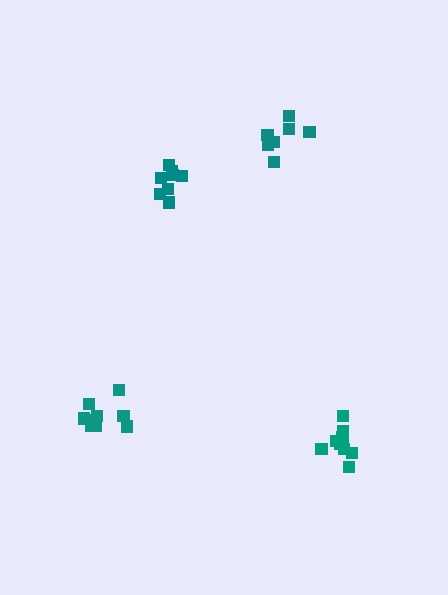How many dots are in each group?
Group 1: 8 dots, Group 2: 9 dots, Group 3: 9 dots, Group 4: 7 dots (33 total).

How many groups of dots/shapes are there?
There are 4 groups.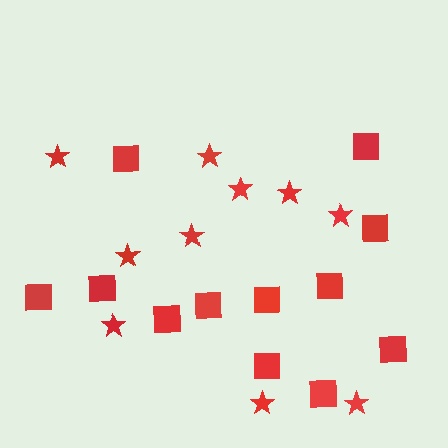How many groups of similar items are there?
There are 2 groups: one group of squares (12) and one group of stars (10).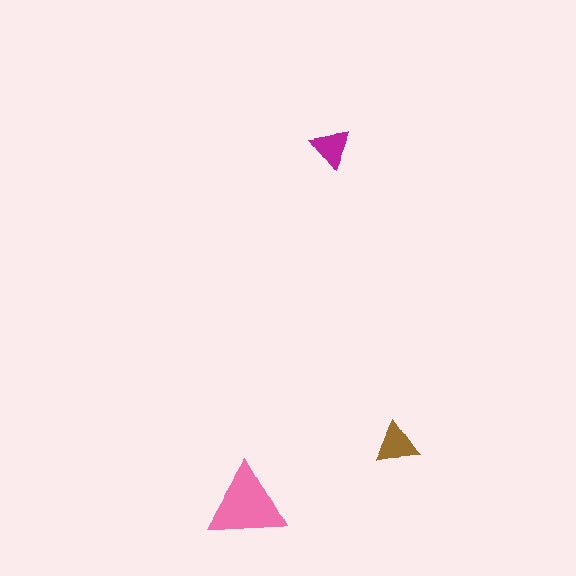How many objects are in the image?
There are 3 objects in the image.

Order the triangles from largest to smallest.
the pink one, the brown one, the magenta one.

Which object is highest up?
The magenta triangle is topmost.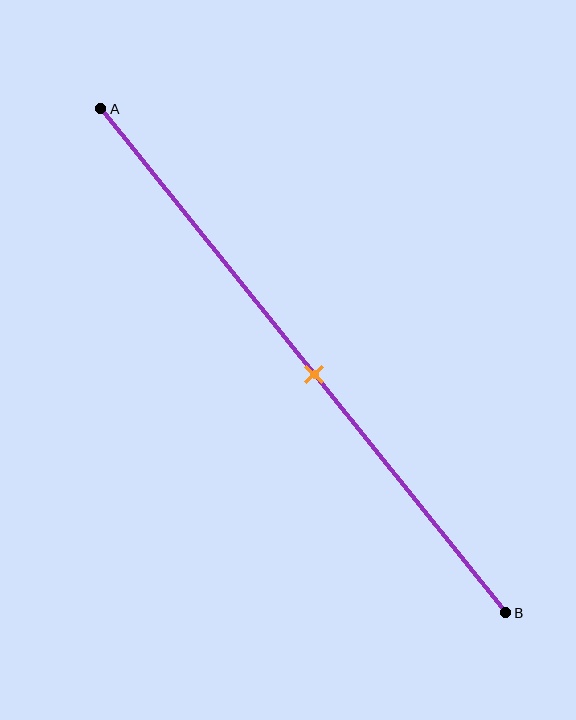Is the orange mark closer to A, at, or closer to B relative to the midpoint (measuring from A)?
The orange mark is approximately at the midpoint of segment AB.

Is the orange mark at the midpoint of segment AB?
Yes, the mark is approximately at the midpoint.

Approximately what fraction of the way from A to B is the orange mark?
The orange mark is approximately 55% of the way from A to B.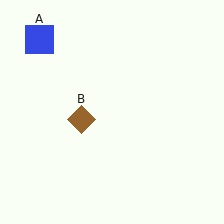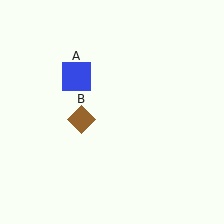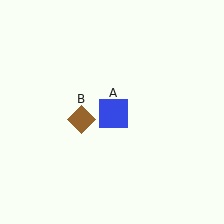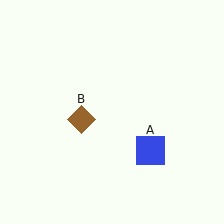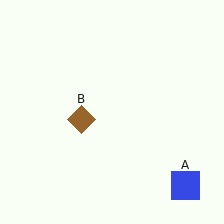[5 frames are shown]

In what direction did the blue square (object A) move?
The blue square (object A) moved down and to the right.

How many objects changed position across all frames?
1 object changed position: blue square (object A).